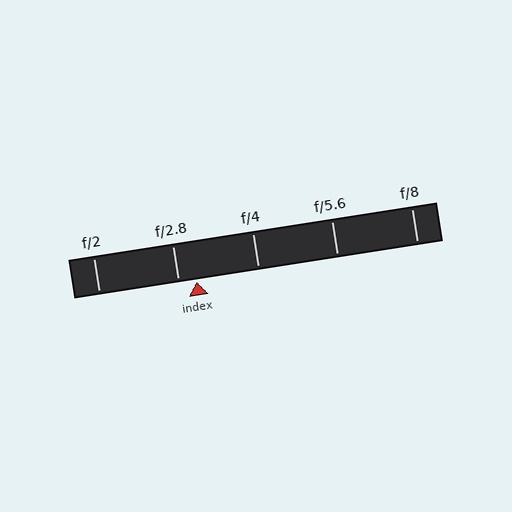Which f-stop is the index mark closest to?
The index mark is closest to f/2.8.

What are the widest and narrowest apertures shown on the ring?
The widest aperture shown is f/2 and the narrowest is f/8.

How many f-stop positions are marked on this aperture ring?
There are 5 f-stop positions marked.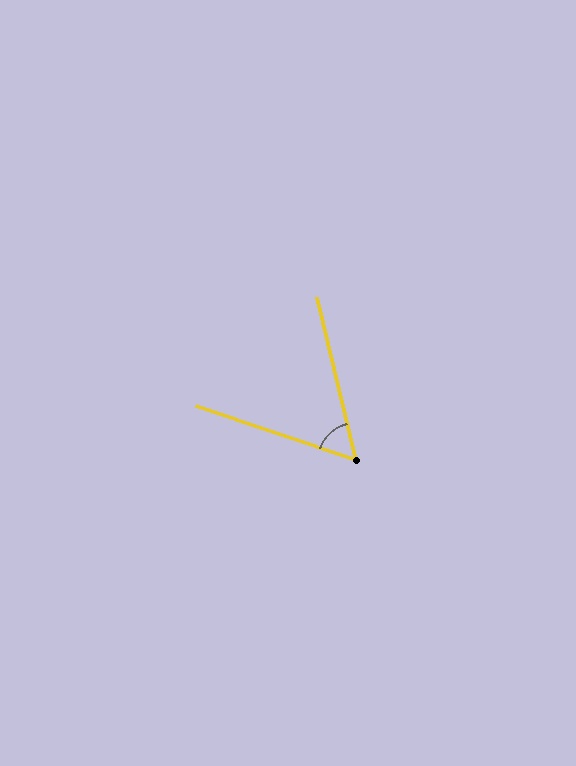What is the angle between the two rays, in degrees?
Approximately 58 degrees.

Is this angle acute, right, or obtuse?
It is acute.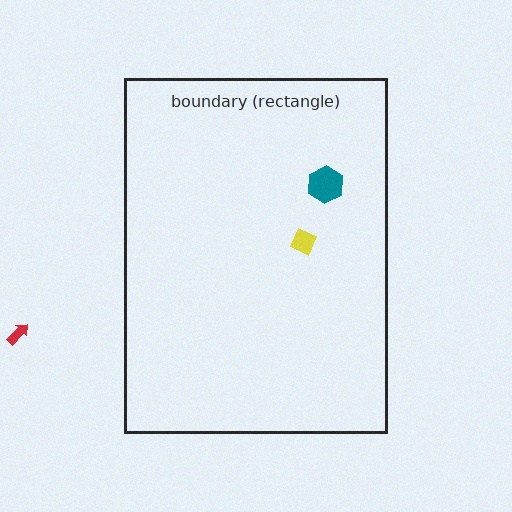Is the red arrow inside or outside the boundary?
Outside.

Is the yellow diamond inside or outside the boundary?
Inside.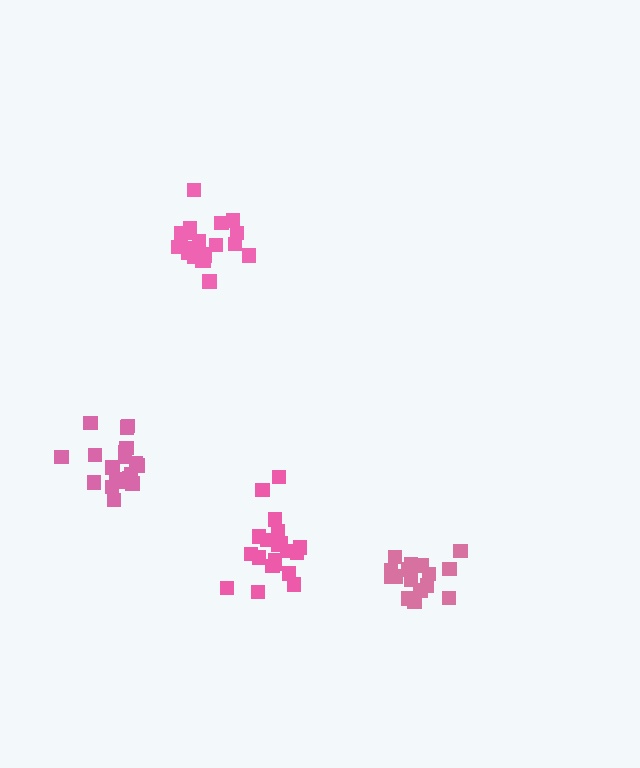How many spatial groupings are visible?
There are 4 spatial groupings.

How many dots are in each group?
Group 1: 20 dots, Group 2: 20 dots, Group 3: 17 dots, Group 4: 21 dots (78 total).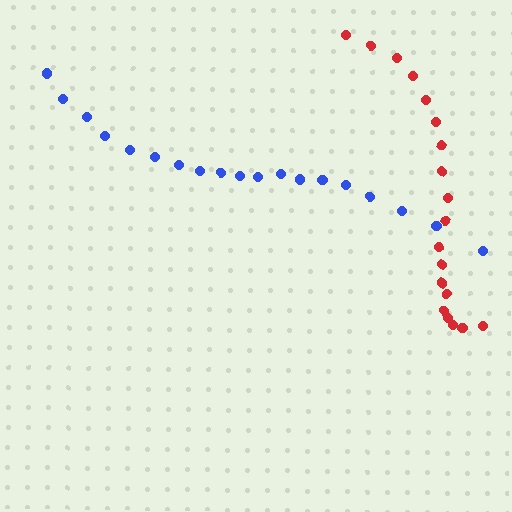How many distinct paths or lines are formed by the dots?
There are 2 distinct paths.